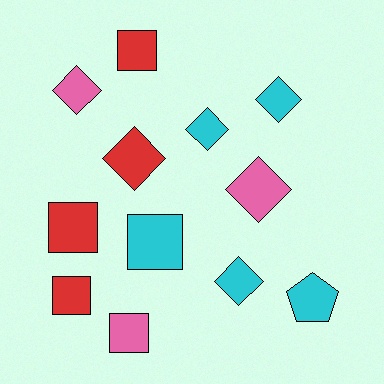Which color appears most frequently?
Cyan, with 5 objects.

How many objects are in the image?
There are 12 objects.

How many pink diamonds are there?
There are 2 pink diamonds.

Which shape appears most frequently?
Diamond, with 6 objects.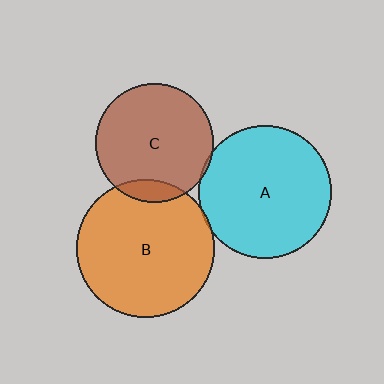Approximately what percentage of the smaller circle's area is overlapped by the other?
Approximately 5%.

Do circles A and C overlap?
Yes.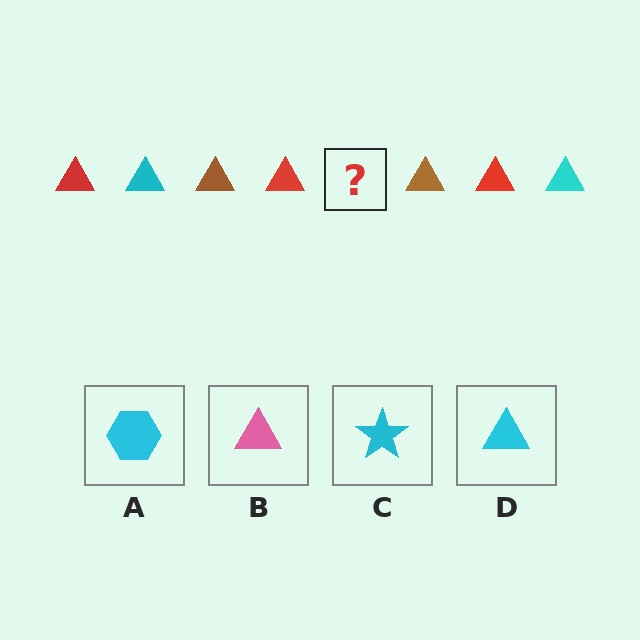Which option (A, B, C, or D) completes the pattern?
D.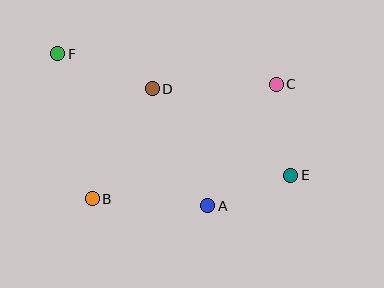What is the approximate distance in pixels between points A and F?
The distance between A and F is approximately 214 pixels.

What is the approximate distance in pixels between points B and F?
The distance between B and F is approximately 149 pixels.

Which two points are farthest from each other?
Points E and F are farthest from each other.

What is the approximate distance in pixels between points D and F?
The distance between D and F is approximately 101 pixels.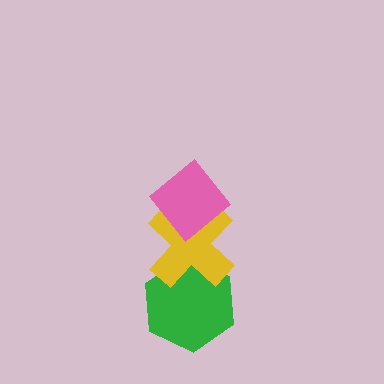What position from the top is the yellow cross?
The yellow cross is 2nd from the top.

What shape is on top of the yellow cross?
The pink diamond is on top of the yellow cross.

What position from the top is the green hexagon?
The green hexagon is 3rd from the top.